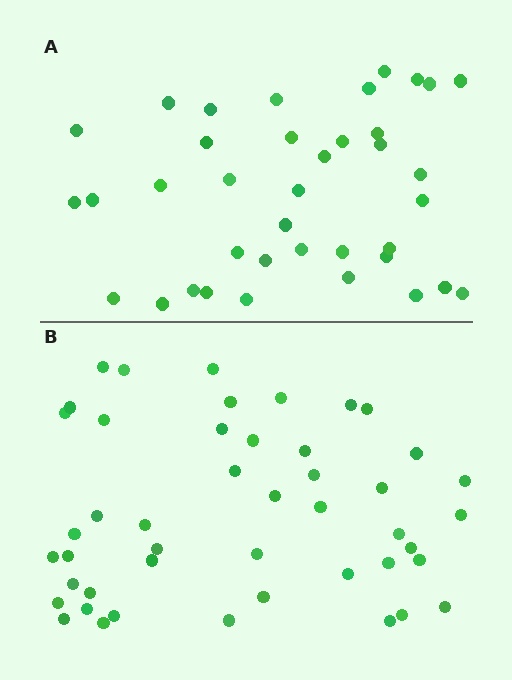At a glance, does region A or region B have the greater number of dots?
Region B (the bottom region) has more dots.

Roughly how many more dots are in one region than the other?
Region B has roughly 8 or so more dots than region A.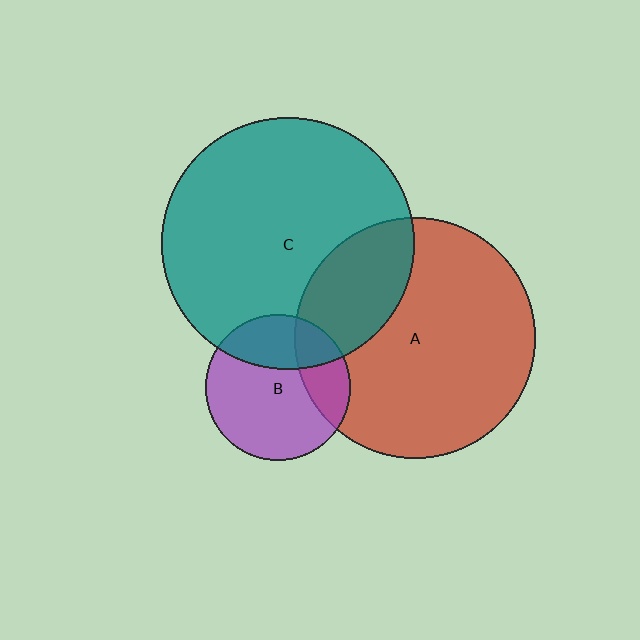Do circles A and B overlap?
Yes.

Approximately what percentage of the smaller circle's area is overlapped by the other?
Approximately 25%.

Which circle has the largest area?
Circle C (teal).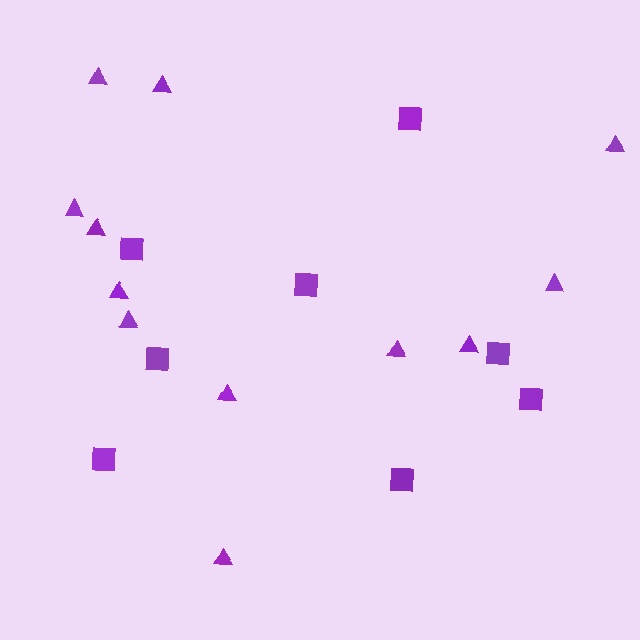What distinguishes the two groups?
There are 2 groups: one group of squares (8) and one group of triangles (12).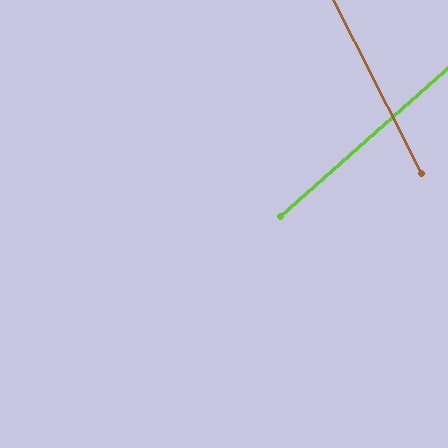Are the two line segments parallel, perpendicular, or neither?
Neither parallel nor perpendicular — they differ by about 76°.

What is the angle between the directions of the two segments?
Approximately 76 degrees.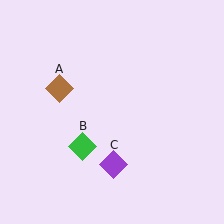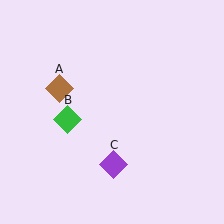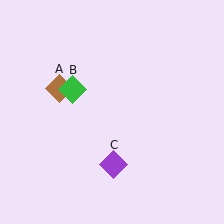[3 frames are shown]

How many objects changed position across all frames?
1 object changed position: green diamond (object B).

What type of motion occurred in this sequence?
The green diamond (object B) rotated clockwise around the center of the scene.